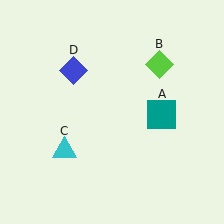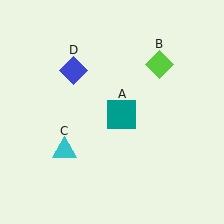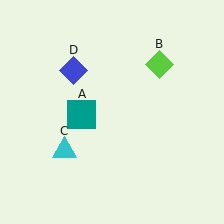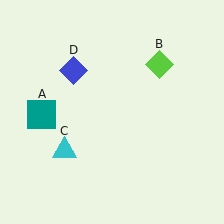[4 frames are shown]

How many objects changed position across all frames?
1 object changed position: teal square (object A).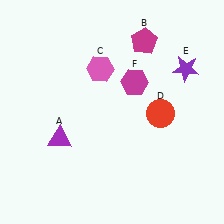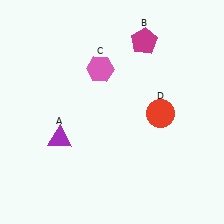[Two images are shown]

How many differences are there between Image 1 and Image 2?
There are 2 differences between the two images.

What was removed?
The purple star (E), the magenta hexagon (F) were removed in Image 2.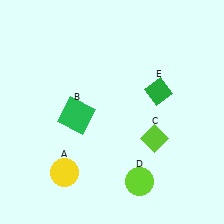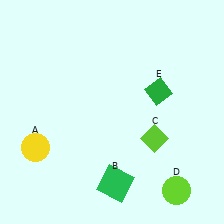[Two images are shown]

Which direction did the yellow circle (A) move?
The yellow circle (A) moved left.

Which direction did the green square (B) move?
The green square (B) moved down.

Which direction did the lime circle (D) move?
The lime circle (D) moved right.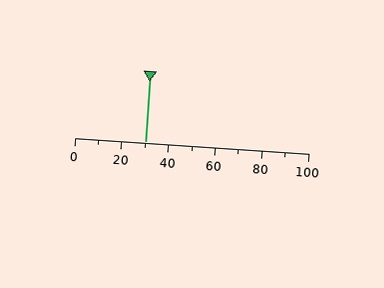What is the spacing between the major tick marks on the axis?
The major ticks are spaced 20 apart.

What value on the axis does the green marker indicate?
The marker indicates approximately 30.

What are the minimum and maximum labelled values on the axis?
The axis runs from 0 to 100.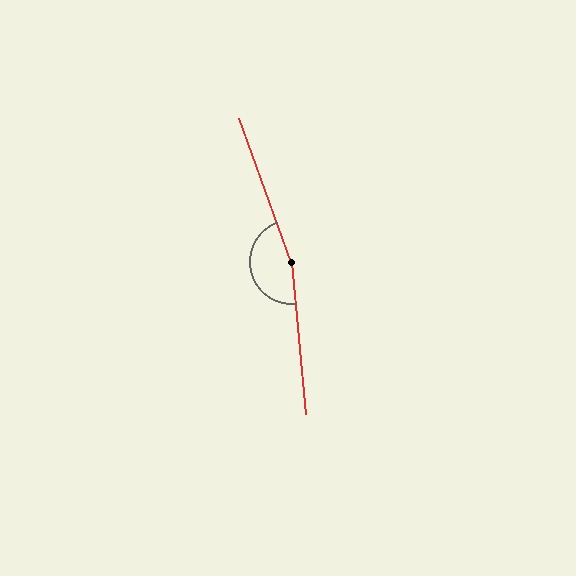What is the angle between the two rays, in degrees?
Approximately 165 degrees.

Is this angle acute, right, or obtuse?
It is obtuse.